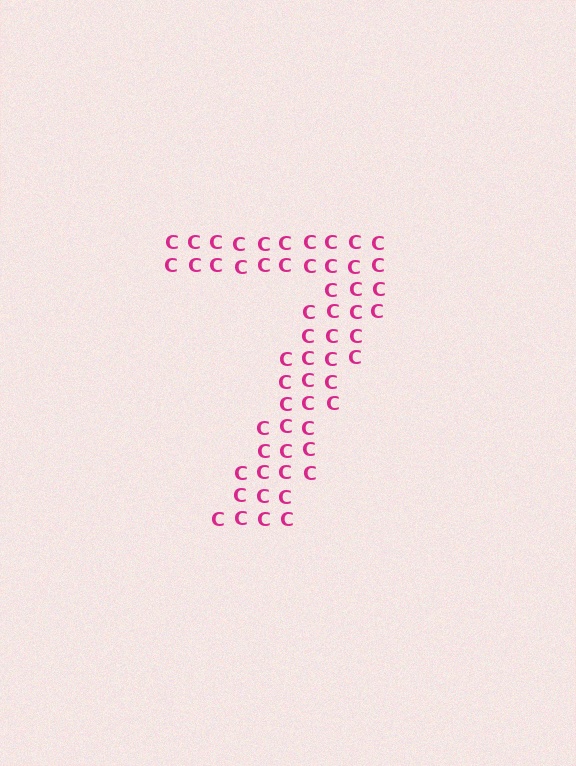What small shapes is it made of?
It is made of small letter C's.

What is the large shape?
The large shape is the digit 7.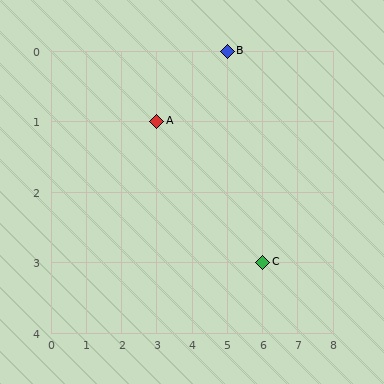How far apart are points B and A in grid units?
Points B and A are 2 columns and 1 row apart (about 2.2 grid units diagonally).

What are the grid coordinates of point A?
Point A is at grid coordinates (3, 1).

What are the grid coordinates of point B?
Point B is at grid coordinates (5, 0).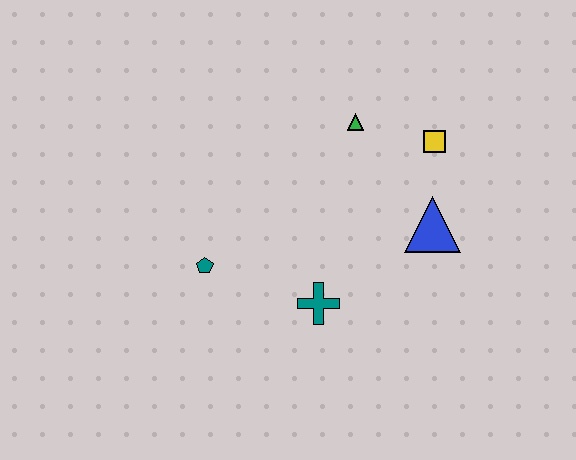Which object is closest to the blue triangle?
The yellow square is closest to the blue triangle.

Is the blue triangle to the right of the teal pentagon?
Yes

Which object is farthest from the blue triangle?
The teal pentagon is farthest from the blue triangle.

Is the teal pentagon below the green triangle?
Yes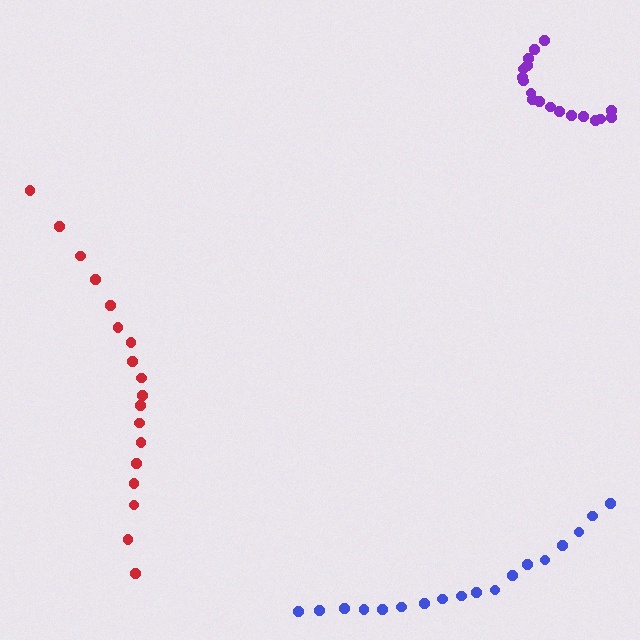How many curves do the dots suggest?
There are 3 distinct paths.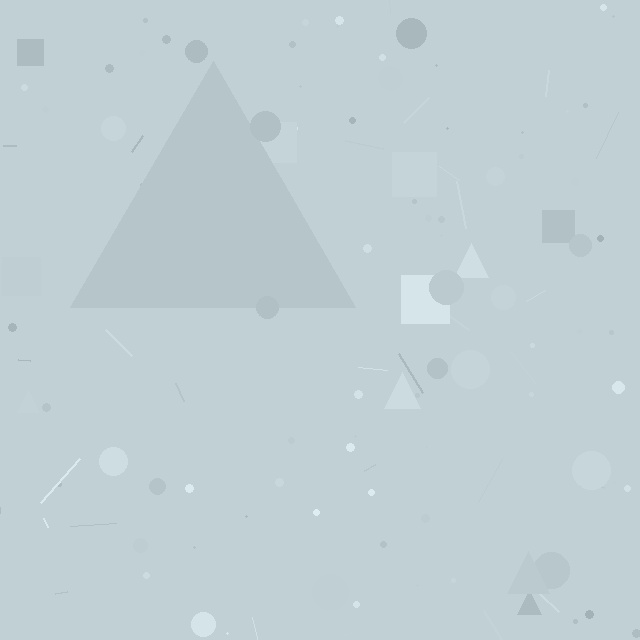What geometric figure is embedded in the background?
A triangle is embedded in the background.